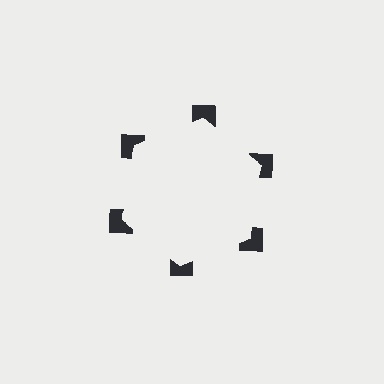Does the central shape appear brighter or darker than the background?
It typically appears slightly brighter than the background, even though no actual brightness change is drawn.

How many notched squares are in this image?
There are 6 — one at each vertex of the illusory hexagon.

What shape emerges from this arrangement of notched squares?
An illusory hexagon — its edges are inferred from the aligned wedge cuts in the notched squares, not physically drawn.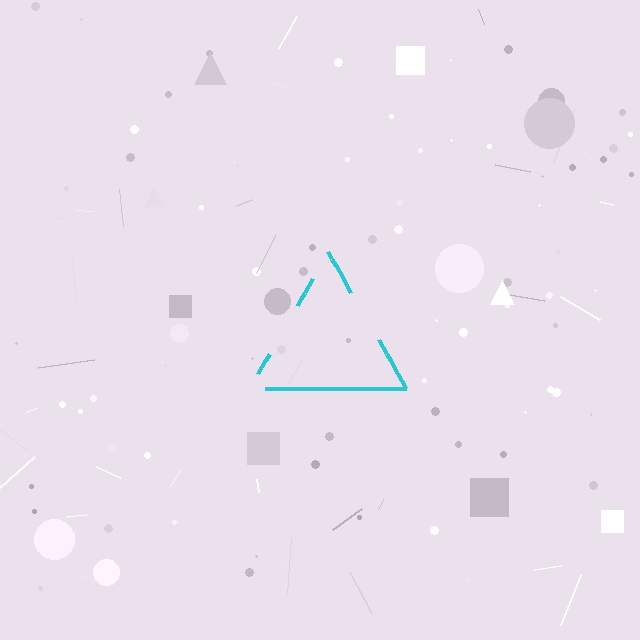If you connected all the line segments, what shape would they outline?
They would outline a triangle.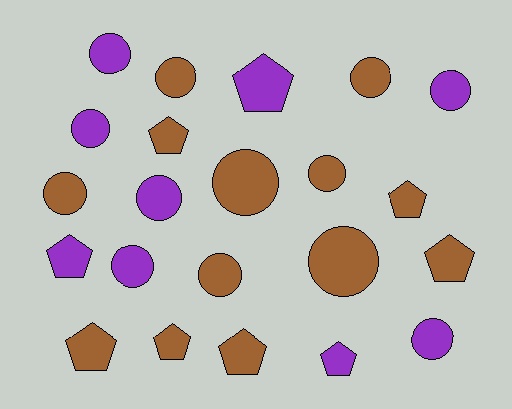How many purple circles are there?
There are 6 purple circles.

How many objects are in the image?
There are 22 objects.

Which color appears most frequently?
Brown, with 13 objects.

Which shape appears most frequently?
Circle, with 13 objects.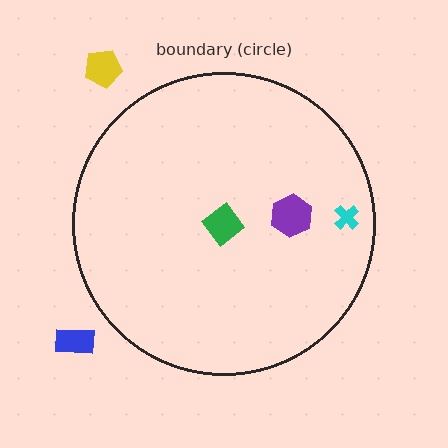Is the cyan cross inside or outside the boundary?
Inside.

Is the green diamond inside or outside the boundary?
Inside.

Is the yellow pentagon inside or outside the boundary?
Outside.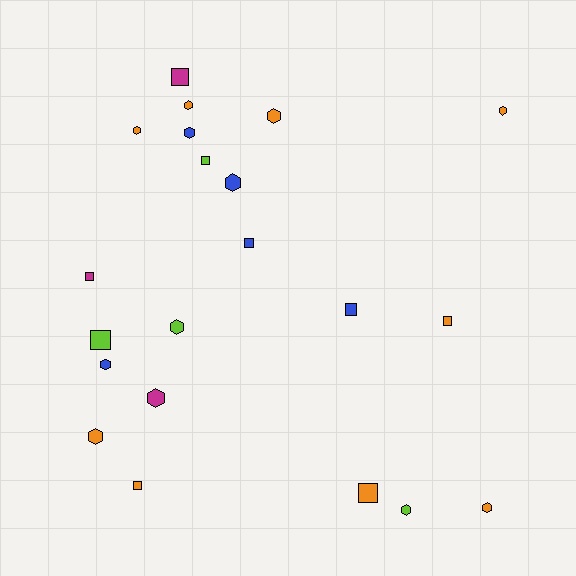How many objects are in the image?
There are 21 objects.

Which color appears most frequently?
Orange, with 9 objects.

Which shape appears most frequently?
Hexagon, with 12 objects.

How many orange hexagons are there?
There are 6 orange hexagons.